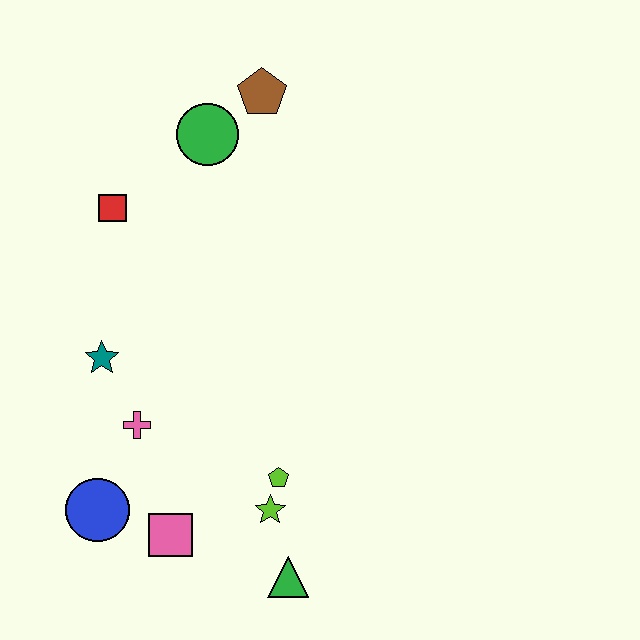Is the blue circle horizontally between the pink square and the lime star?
No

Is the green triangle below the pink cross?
Yes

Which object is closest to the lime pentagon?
The lime star is closest to the lime pentagon.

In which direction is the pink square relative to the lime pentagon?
The pink square is to the left of the lime pentagon.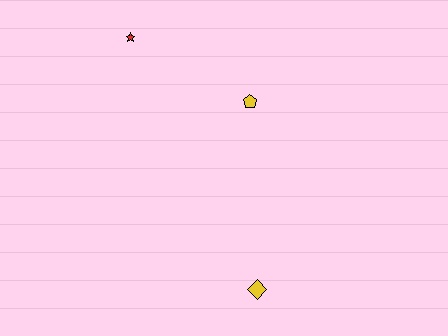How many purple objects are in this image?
There are no purple objects.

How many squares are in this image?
There are no squares.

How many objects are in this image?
There are 3 objects.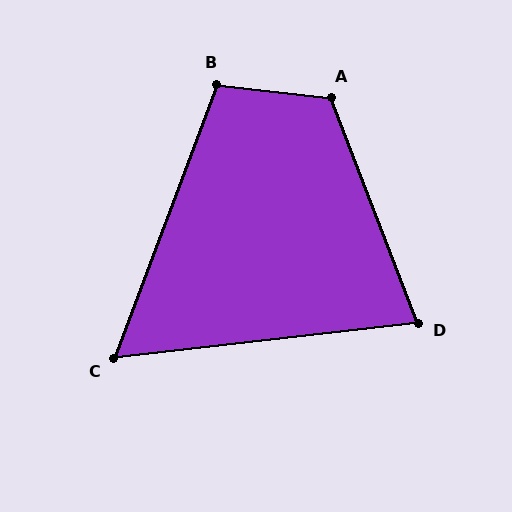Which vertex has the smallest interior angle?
C, at approximately 63 degrees.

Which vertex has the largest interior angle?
A, at approximately 117 degrees.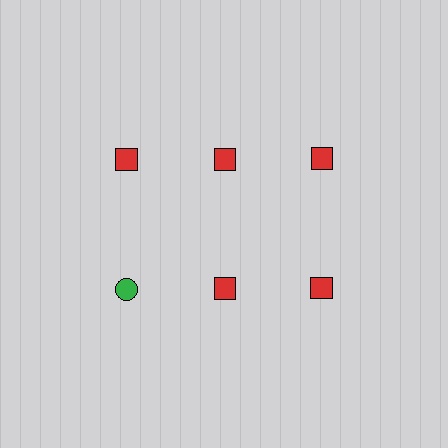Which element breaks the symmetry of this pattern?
The green circle in the second row, leftmost column breaks the symmetry. All other shapes are red squares.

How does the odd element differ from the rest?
It differs in both color (green instead of red) and shape (circle instead of square).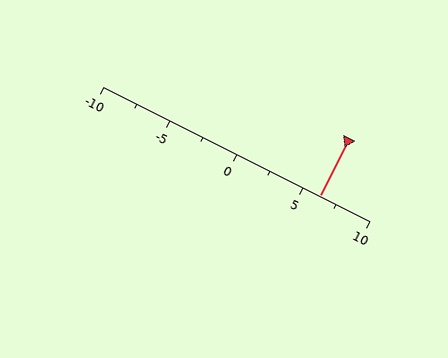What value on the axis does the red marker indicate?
The marker indicates approximately 6.2.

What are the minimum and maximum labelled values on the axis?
The axis runs from -10 to 10.